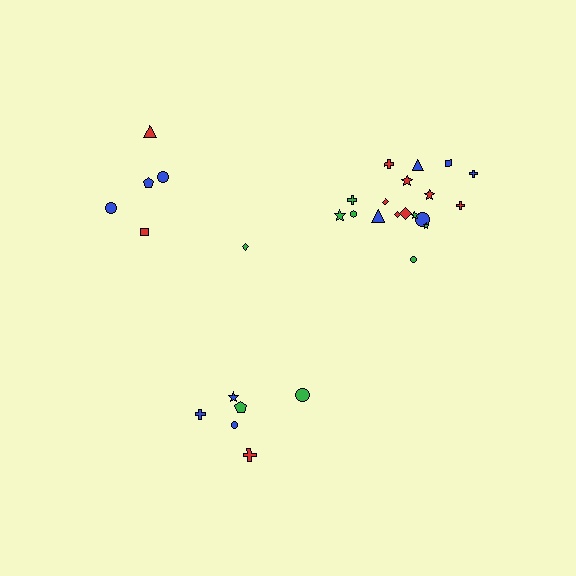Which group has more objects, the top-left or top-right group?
The top-right group.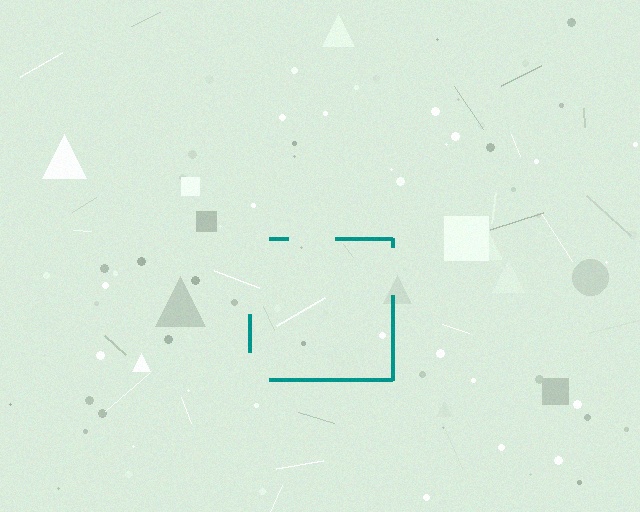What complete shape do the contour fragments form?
The contour fragments form a square.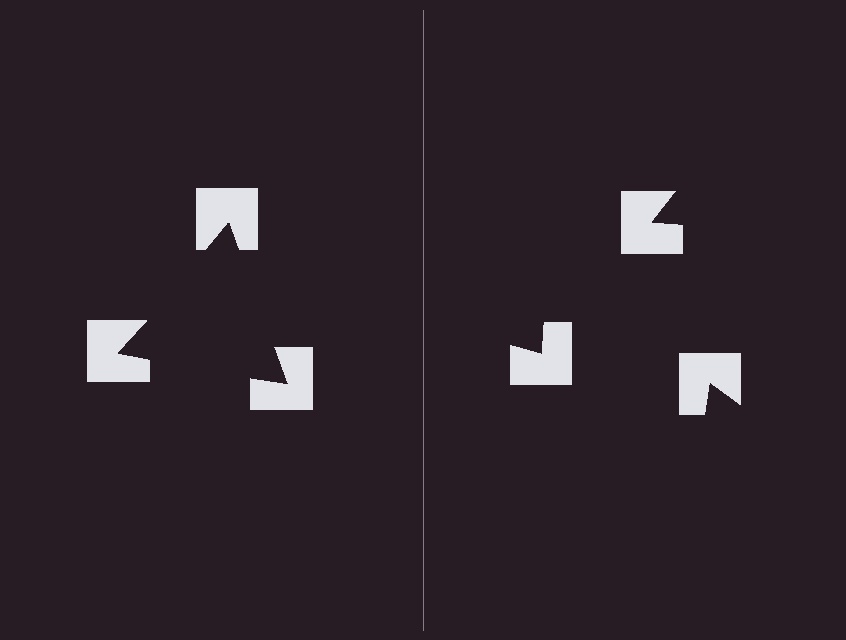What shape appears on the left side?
An illusory triangle.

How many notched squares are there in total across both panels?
6 — 3 on each side.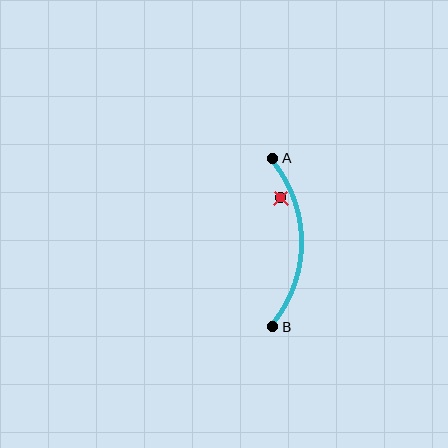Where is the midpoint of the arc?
The arc midpoint is the point on the curve farthest from the straight line joining A and B. It sits to the right of that line.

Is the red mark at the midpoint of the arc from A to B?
No — the red mark does not lie on the arc at all. It sits slightly inside the curve.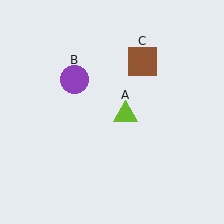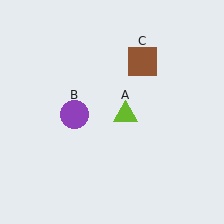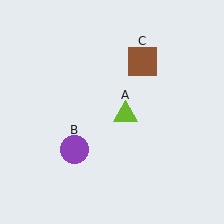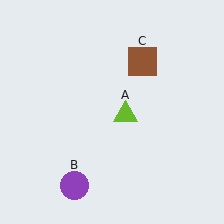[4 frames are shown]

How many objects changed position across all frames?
1 object changed position: purple circle (object B).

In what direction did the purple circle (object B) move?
The purple circle (object B) moved down.